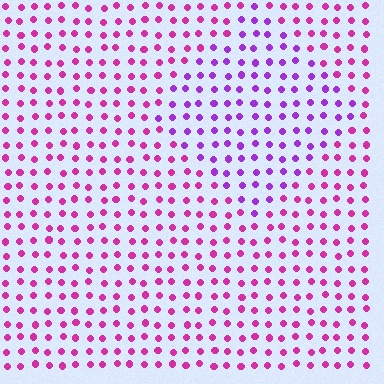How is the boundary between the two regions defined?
The boundary is defined purely by a slight shift in hue (about 36 degrees). Spacing, size, and orientation are identical on both sides.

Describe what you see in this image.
The image is filled with small magenta elements in a uniform arrangement. A diamond-shaped region is visible where the elements are tinted to a slightly different hue, forming a subtle color boundary.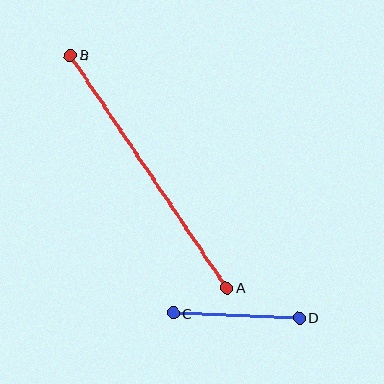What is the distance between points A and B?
The distance is approximately 280 pixels.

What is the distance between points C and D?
The distance is approximately 126 pixels.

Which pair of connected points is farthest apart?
Points A and B are farthest apart.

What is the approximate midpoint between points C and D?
The midpoint is at approximately (236, 316) pixels.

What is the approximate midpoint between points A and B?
The midpoint is at approximately (148, 172) pixels.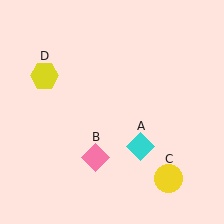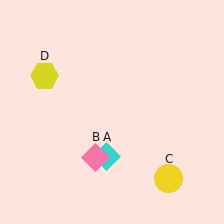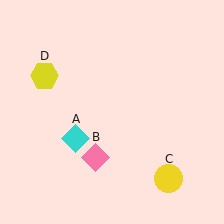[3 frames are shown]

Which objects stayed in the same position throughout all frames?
Pink diamond (object B) and yellow circle (object C) and yellow hexagon (object D) remained stationary.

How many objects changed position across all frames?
1 object changed position: cyan diamond (object A).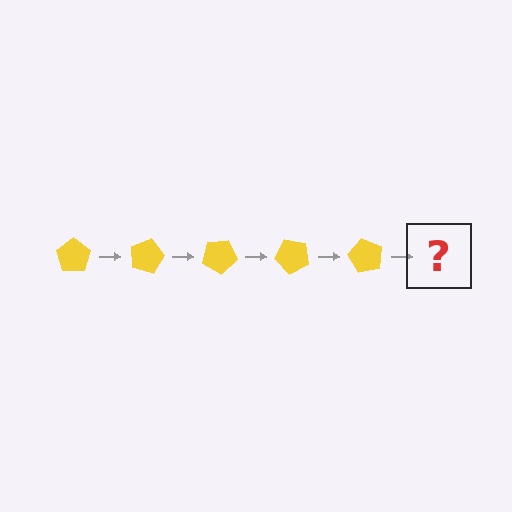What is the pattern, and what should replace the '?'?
The pattern is that the pentagon rotates 15 degrees each step. The '?' should be a yellow pentagon rotated 75 degrees.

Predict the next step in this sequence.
The next step is a yellow pentagon rotated 75 degrees.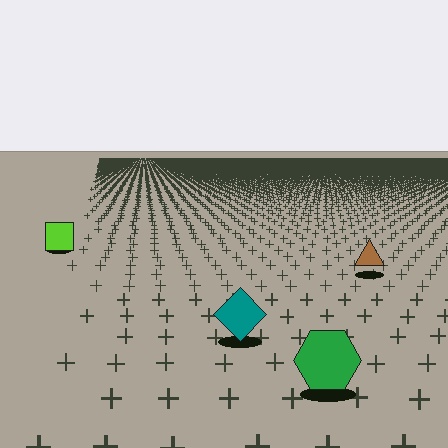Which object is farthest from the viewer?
The lime square is farthest from the viewer. It appears smaller and the ground texture around it is denser.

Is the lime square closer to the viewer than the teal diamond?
No. The teal diamond is closer — you can tell from the texture gradient: the ground texture is coarser near it.